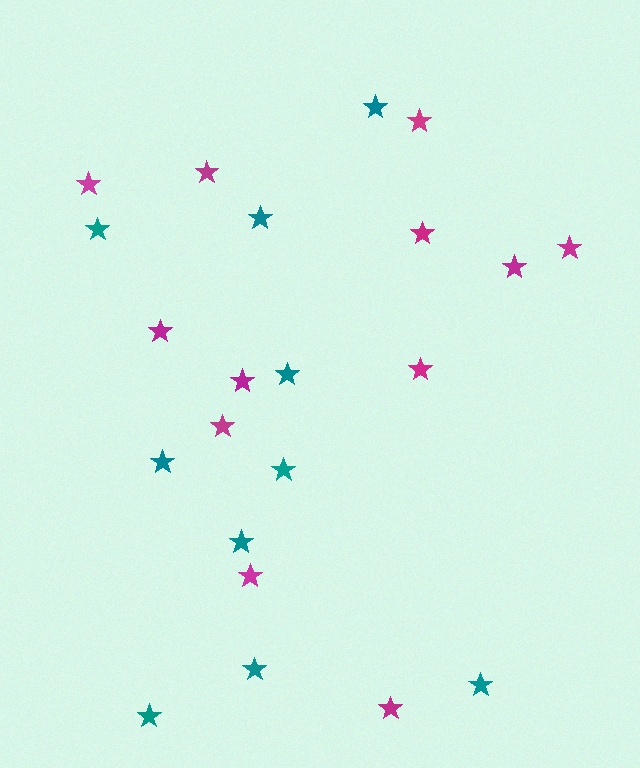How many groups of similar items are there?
There are 2 groups: one group of teal stars (10) and one group of magenta stars (12).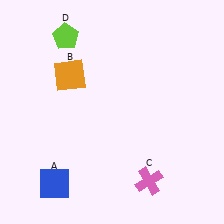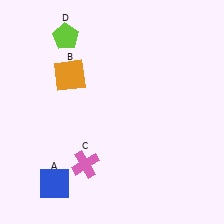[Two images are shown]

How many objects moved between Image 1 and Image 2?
1 object moved between the two images.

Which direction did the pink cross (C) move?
The pink cross (C) moved left.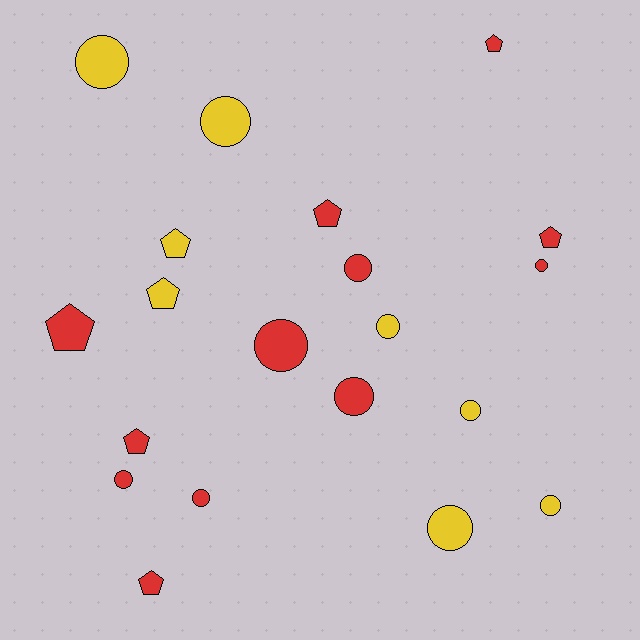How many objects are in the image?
There are 20 objects.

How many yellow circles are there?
There are 6 yellow circles.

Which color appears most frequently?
Red, with 12 objects.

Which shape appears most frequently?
Circle, with 12 objects.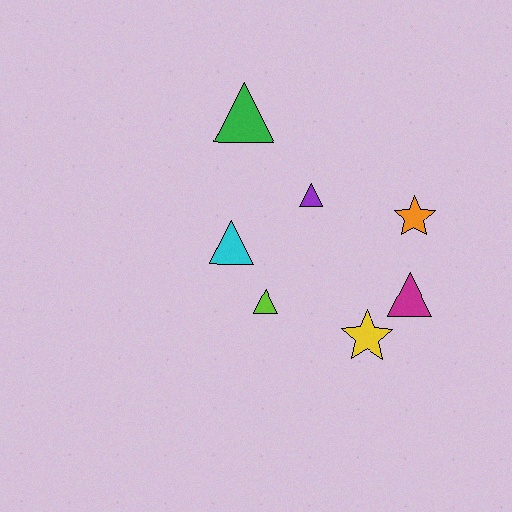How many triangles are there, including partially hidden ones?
There are 5 triangles.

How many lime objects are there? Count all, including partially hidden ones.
There is 1 lime object.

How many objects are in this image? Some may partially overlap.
There are 7 objects.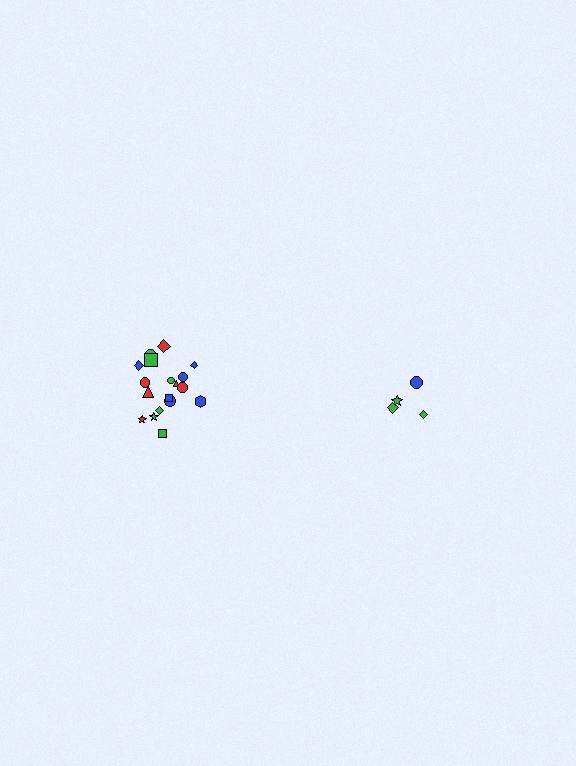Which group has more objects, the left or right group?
The left group.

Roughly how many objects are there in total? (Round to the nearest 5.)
Roughly 20 objects in total.